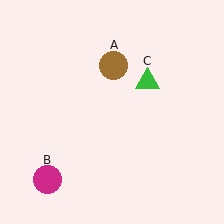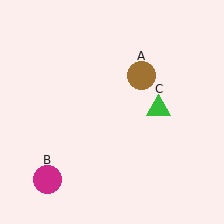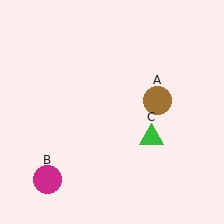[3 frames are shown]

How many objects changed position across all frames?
2 objects changed position: brown circle (object A), green triangle (object C).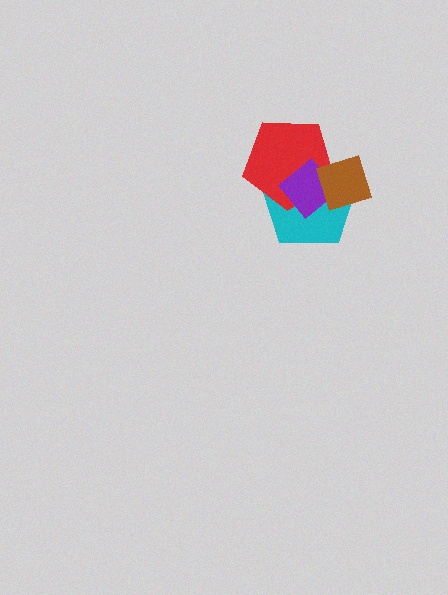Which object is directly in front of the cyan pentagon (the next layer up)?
The red pentagon is directly in front of the cyan pentagon.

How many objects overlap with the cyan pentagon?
3 objects overlap with the cyan pentagon.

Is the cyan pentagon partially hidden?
Yes, it is partially covered by another shape.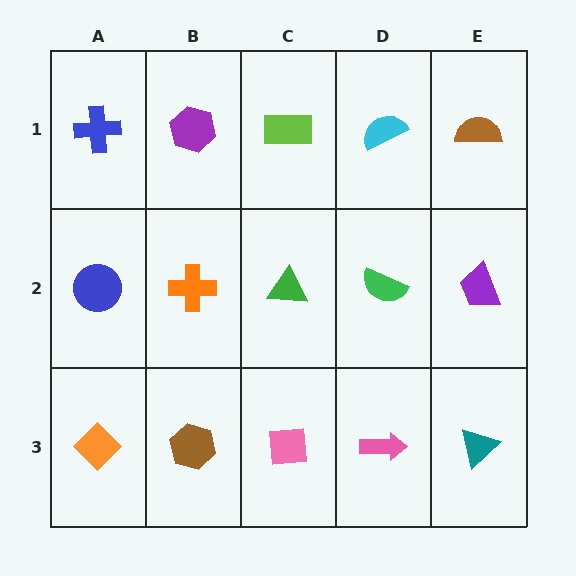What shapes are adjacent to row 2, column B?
A purple hexagon (row 1, column B), a brown hexagon (row 3, column B), a blue circle (row 2, column A), a green triangle (row 2, column C).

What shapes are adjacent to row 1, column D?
A green semicircle (row 2, column D), a lime rectangle (row 1, column C), a brown semicircle (row 1, column E).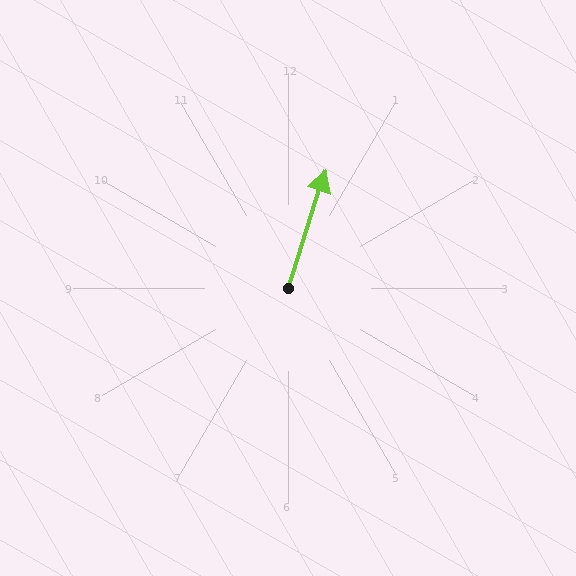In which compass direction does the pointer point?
North.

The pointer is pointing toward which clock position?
Roughly 1 o'clock.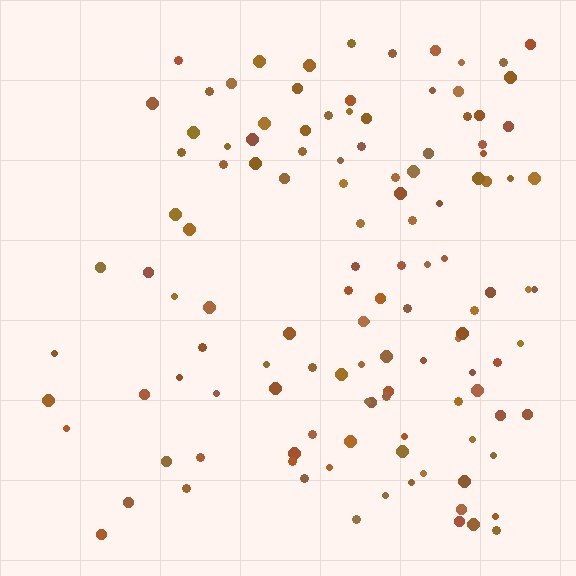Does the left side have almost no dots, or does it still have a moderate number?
Still a moderate number, just noticeably fewer than the right.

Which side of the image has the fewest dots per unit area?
The left.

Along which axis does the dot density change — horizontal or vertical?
Horizontal.